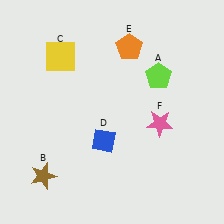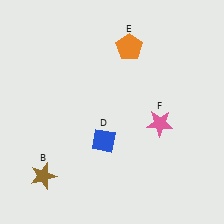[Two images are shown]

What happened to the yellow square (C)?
The yellow square (C) was removed in Image 2. It was in the top-left area of Image 1.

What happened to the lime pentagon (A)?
The lime pentagon (A) was removed in Image 2. It was in the top-right area of Image 1.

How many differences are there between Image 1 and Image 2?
There are 2 differences between the two images.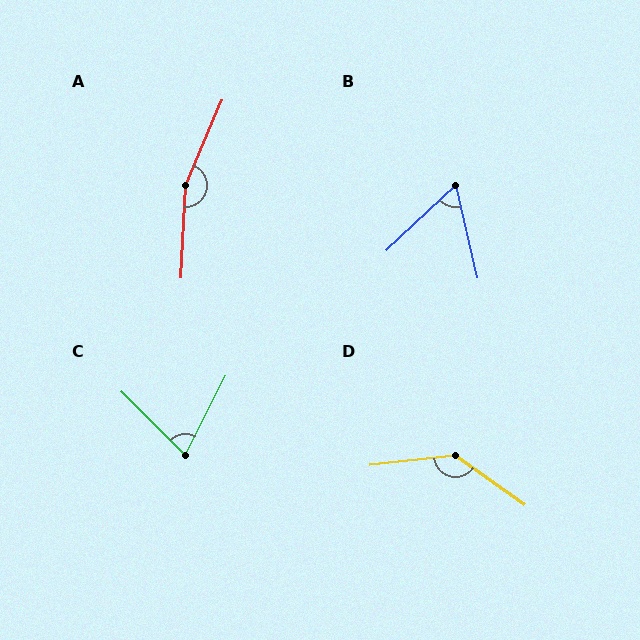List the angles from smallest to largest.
B (59°), C (72°), D (138°), A (160°).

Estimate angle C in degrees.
Approximately 72 degrees.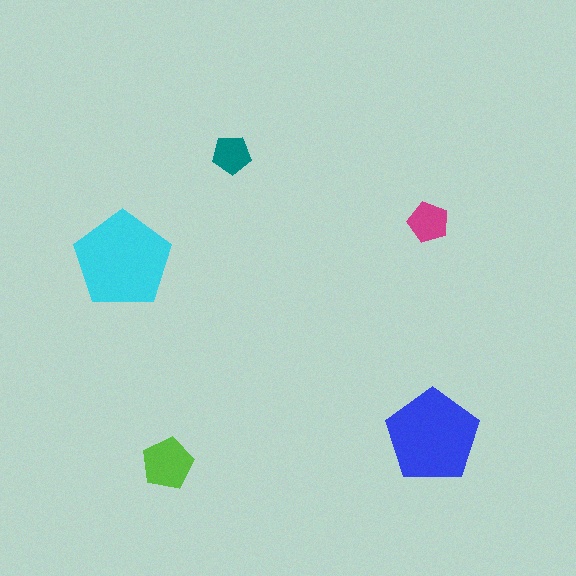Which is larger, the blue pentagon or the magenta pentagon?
The blue one.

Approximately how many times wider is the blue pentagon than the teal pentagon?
About 2.5 times wider.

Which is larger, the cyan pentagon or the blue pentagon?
The cyan one.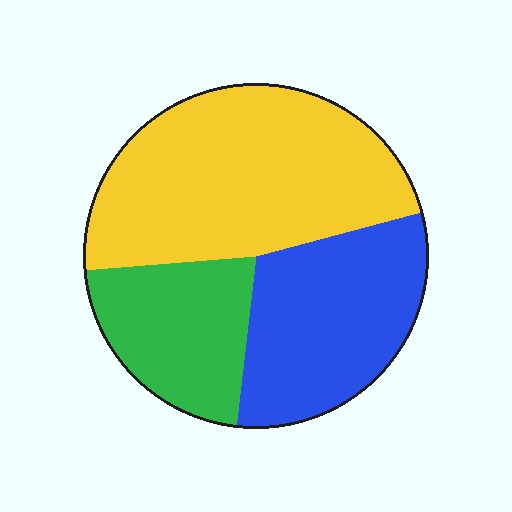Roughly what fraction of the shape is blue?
Blue covers 31% of the shape.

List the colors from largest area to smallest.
From largest to smallest: yellow, blue, green.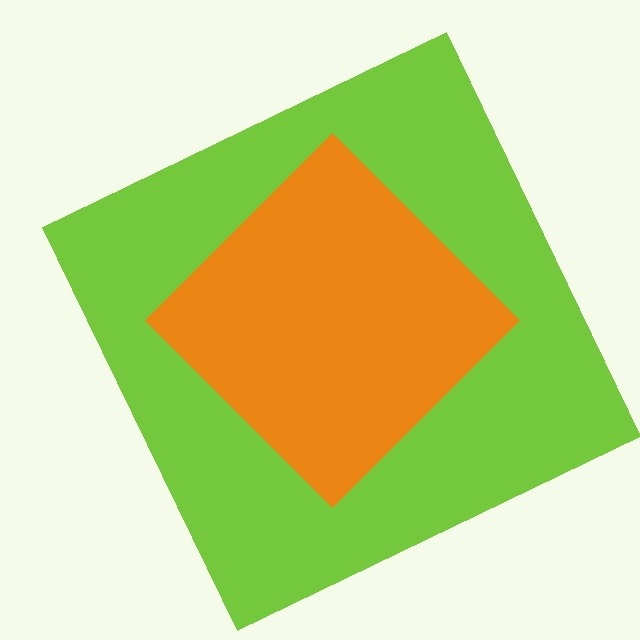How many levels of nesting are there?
2.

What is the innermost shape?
The orange diamond.